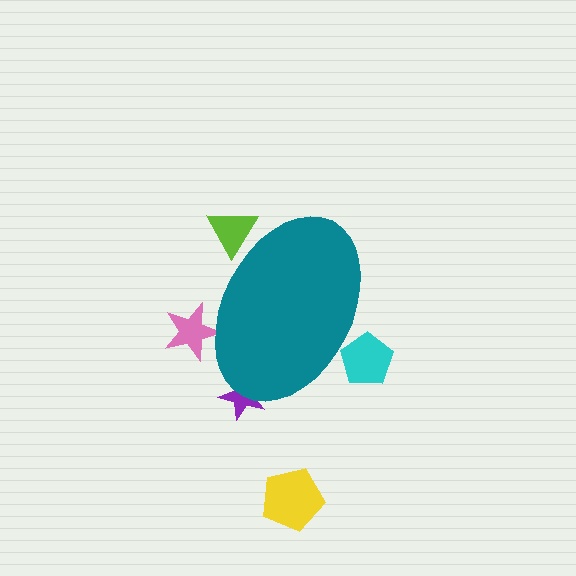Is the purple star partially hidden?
Yes, the purple star is partially hidden behind the teal ellipse.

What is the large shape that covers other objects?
A teal ellipse.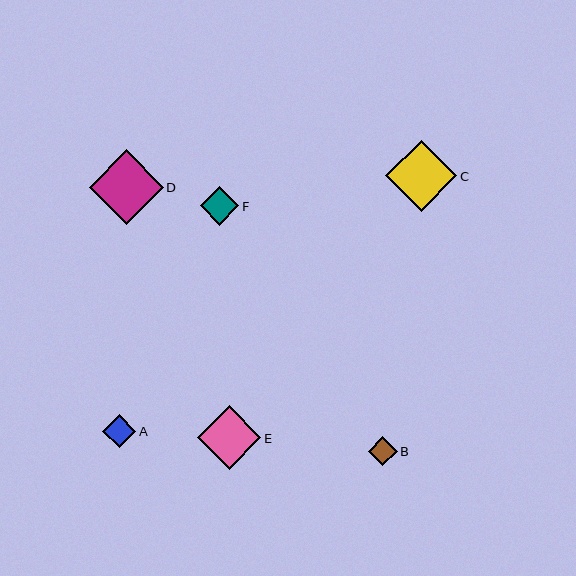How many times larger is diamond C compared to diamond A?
Diamond C is approximately 2.1 times the size of diamond A.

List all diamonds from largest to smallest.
From largest to smallest: D, C, E, F, A, B.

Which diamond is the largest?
Diamond D is the largest with a size of approximately 74 pixels.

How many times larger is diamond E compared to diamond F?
Diamond E is approximately 1.7 times the size of diamond F.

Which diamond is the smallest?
Diamond B is the smallest with a size of approximately 28 pixels.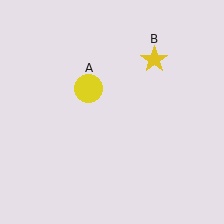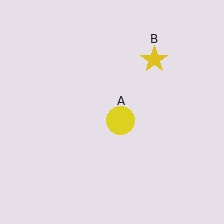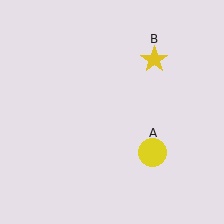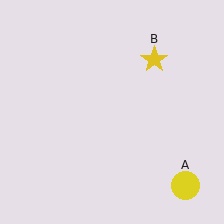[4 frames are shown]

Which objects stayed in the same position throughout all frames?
Yellow star (object B) remained stationary.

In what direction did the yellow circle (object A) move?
The yellow circle (object A) moved down and to the right.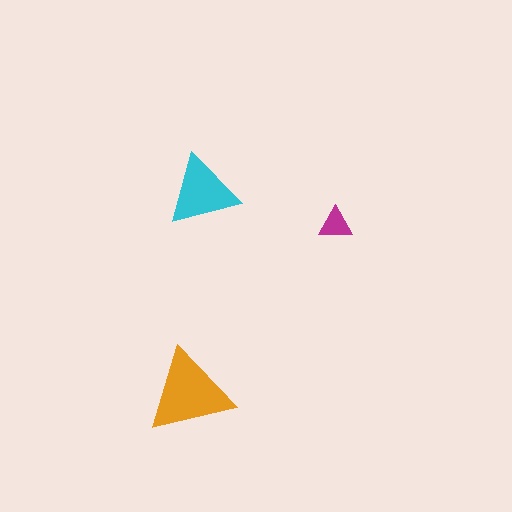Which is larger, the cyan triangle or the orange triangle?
The orange one.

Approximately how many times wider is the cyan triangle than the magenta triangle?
About 2 times wider.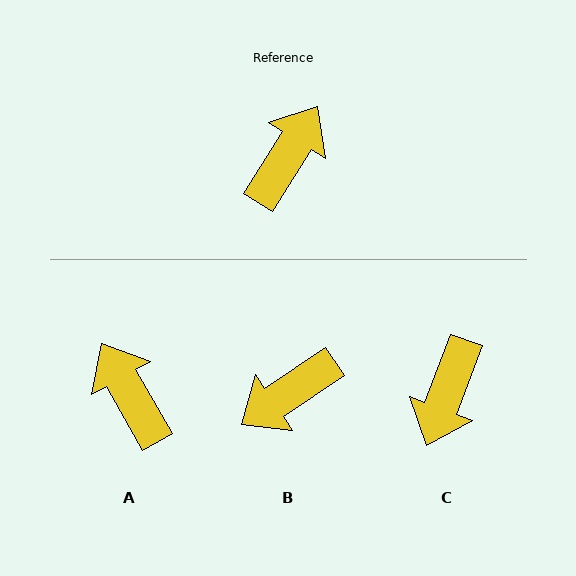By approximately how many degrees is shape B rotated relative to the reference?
Approximately 156 degrees counter-clockwise.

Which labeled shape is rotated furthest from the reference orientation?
C, about 169 degrees away.